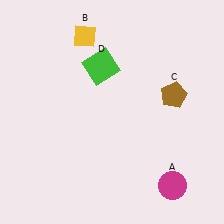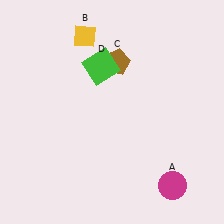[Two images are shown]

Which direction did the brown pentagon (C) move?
The brown pentagon (C) moved left.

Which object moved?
The brown pentagon (C) moved left.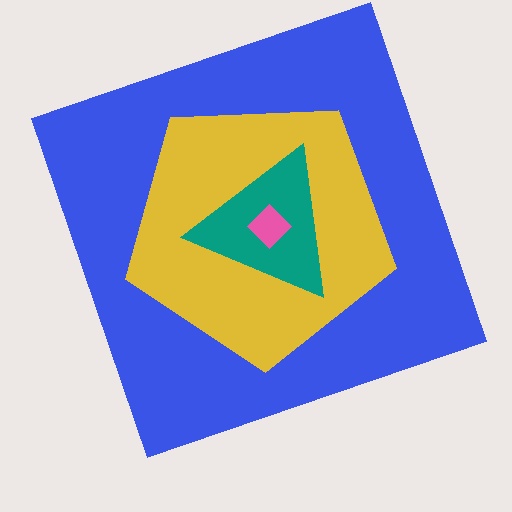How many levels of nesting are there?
4.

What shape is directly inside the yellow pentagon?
The teal triangle.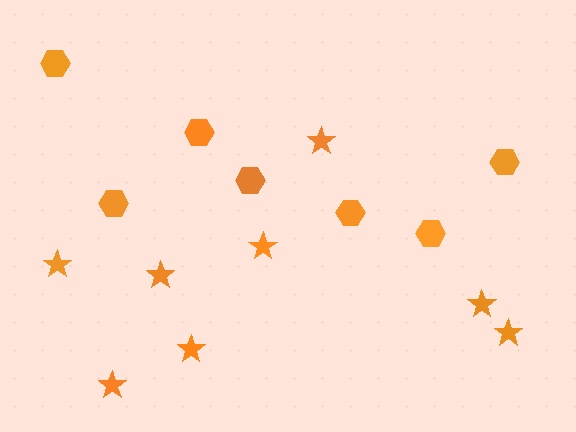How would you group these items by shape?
There are 2 groups: one group of stars (8) and one group of hexagons (7).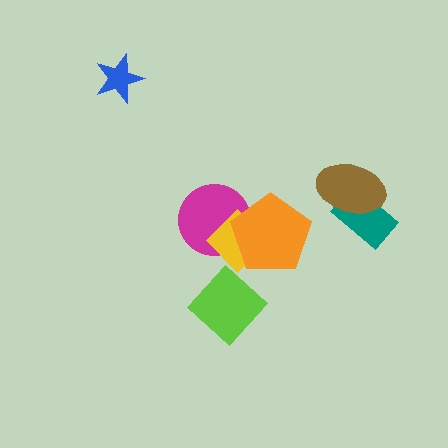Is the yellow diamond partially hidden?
Yes, it is partially covered by another shape.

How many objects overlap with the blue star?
0 objects overlap with the blue star.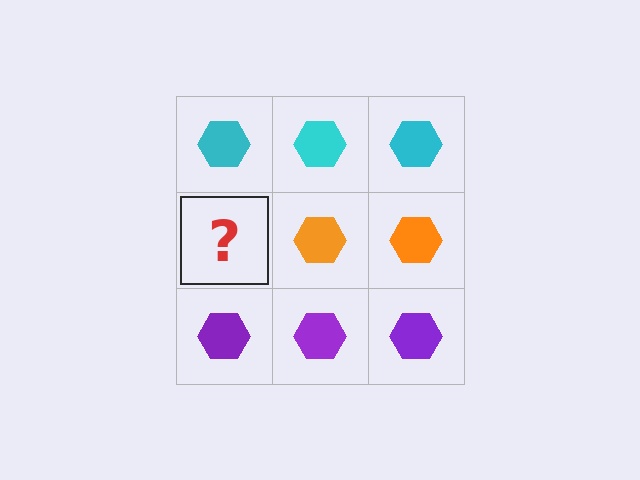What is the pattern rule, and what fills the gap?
The rule is that each row has a consistent color. The gap should be filled with an orange hexagon.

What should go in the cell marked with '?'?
The missing cell should contain an orange hexagon.